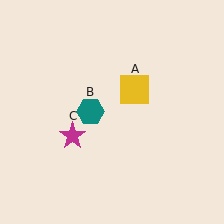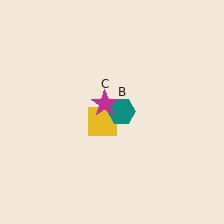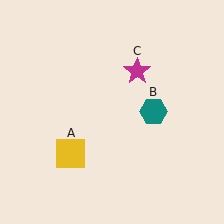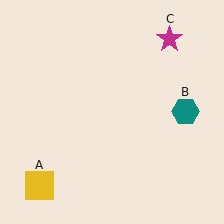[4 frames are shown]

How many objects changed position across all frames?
3 objects changed position: yellow square (object A), teal hexagon (object B), magenta star (object C).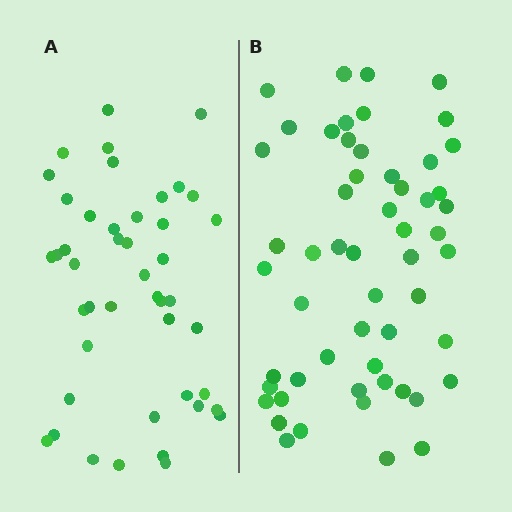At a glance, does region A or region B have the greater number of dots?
Region B (the right region) has more dots.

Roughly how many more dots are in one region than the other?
Region B has roughly 10 or so more dots than region A.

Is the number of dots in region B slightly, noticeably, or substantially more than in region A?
Region B has only slightly more — the two regions are fairly close. The ratio is roughly 1.2 to 1.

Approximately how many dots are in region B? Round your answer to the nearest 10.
About 60 dots. (The exact count is 55, which rounds to 60.)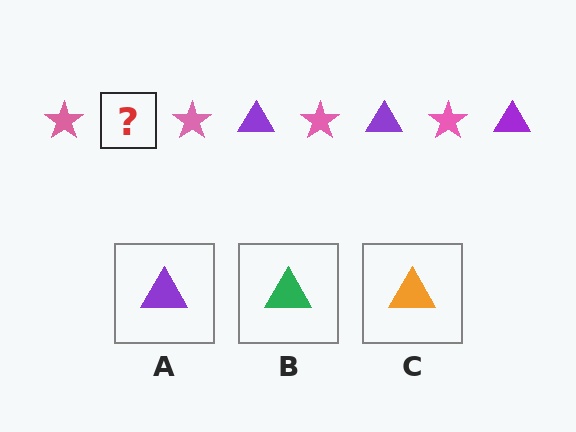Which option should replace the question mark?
Option A.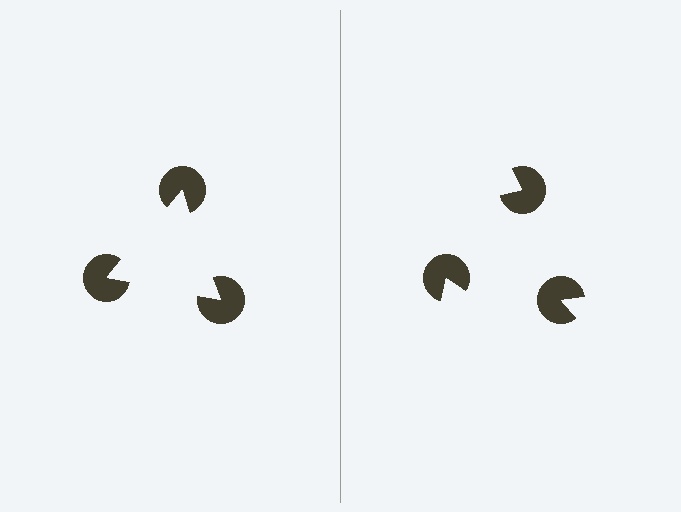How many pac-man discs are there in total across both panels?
6 — 3 on each side.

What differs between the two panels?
The pac-man discs are positioned identically on both sides; only the wedge orientations differ. On the left they align to a triangle; on the right they are misaligned.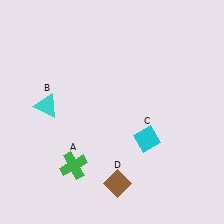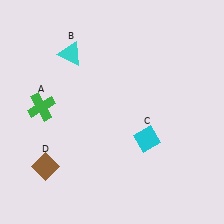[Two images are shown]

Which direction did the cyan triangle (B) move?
The cyan triangle (B) moved up.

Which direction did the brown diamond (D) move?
The brown diamond (D) moved left.